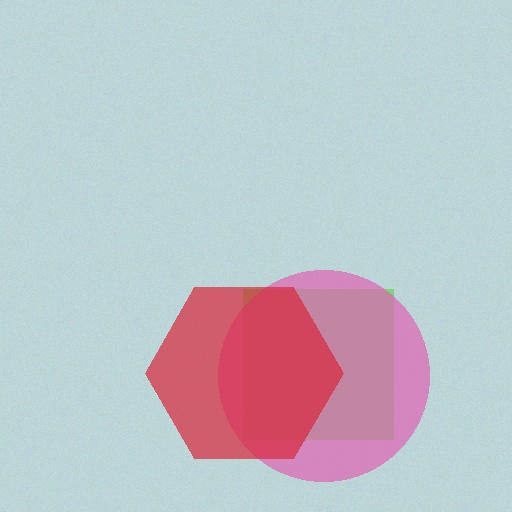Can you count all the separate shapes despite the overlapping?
Yes, there are 3 separate shapes.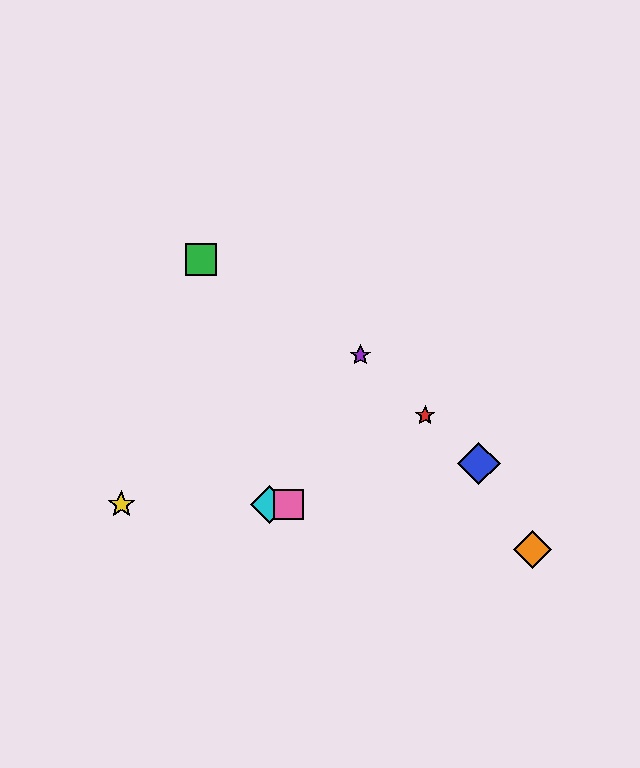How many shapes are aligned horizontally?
3 shapes (the yellow star, the cyan diamond, the pink square) are aligned horizontally.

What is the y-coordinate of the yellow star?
The yellow star is at y≈504.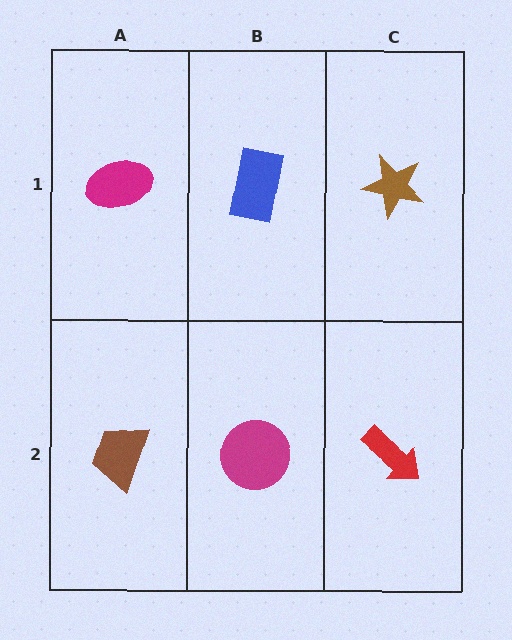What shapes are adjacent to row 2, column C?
A brown star (row 1, column C), a magenta circle (row 2, column B).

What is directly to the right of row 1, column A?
A blue rectangle.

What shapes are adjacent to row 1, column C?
A red arrow (row 2, column C), a blue rectangle (row 1, column B).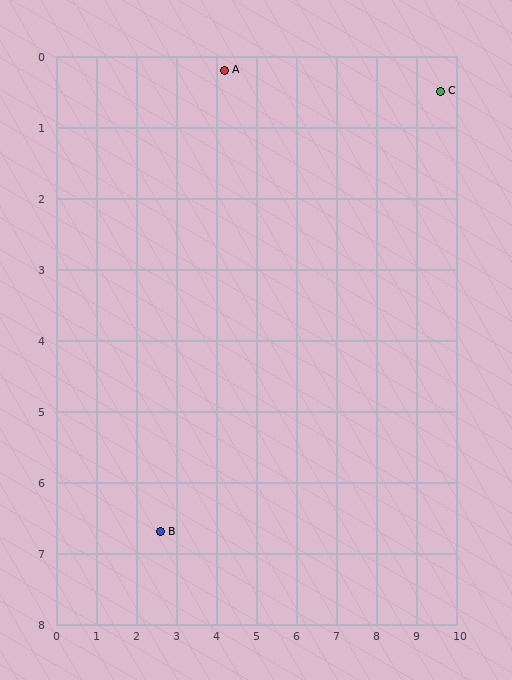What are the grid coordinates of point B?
Point B is at approximately (2.6, 6.7).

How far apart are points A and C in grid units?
Points A and C are about 5.4 grid units apart.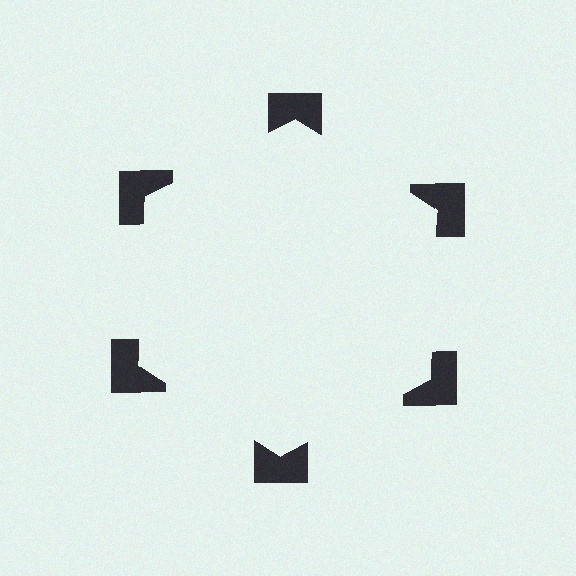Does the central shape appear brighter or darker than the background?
It typically appears slightly brighter than the background, even though no actual brightness change is drawn.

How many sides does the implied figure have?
6 sides.